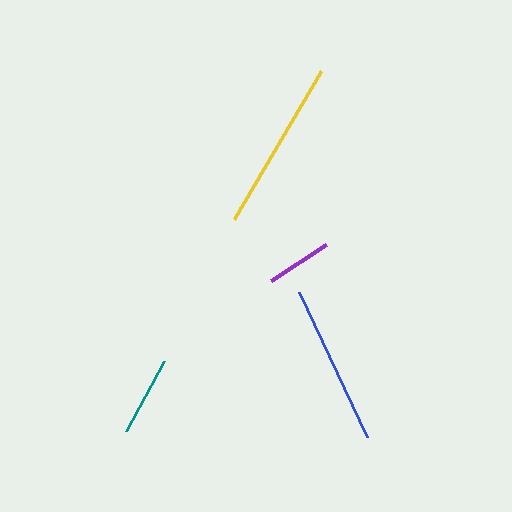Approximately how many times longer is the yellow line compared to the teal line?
The yellow line is approximately 2.2 times the length of the teal line.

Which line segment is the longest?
The yellow line is the longest at approximately 172 pixels.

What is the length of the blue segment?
The blue segment is approximately 160 pixels long.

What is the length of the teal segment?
The teal segment is approximately 79 pixels long.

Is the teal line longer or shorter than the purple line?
The teal line is longer than the purple line.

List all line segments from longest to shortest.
From longest to shortest: yellow, blue, teal, purple.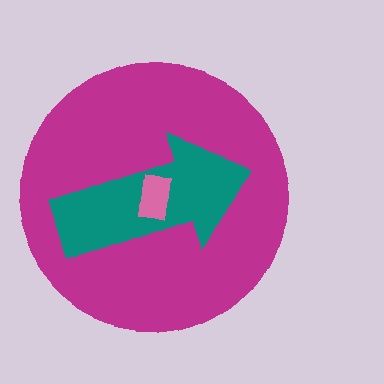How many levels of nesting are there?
3.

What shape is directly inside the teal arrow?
The pink rectangle.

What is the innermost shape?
The pink rectangle.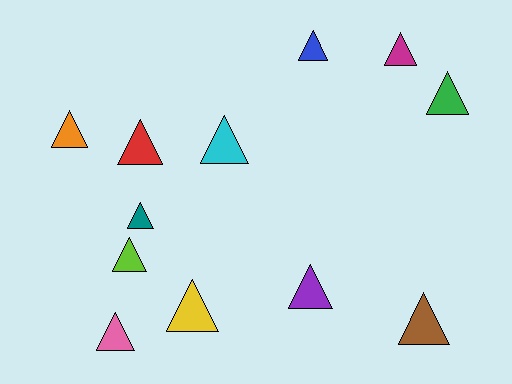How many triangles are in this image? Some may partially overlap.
There are 12 triangles.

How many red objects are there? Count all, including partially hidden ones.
There is 1 red object.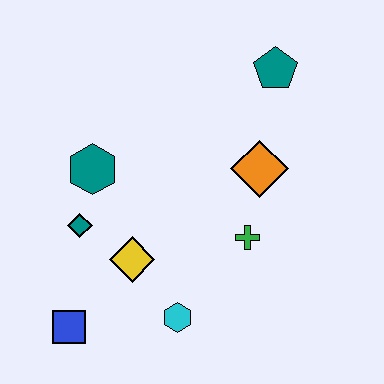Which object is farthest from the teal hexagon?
The teal pentagon is farthest from the teal hexagon.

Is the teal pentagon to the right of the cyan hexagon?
Yes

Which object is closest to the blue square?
The yellow diamond is closest to the blue square.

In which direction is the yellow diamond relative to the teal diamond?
The yellow diamond is to the right of the teal diamond.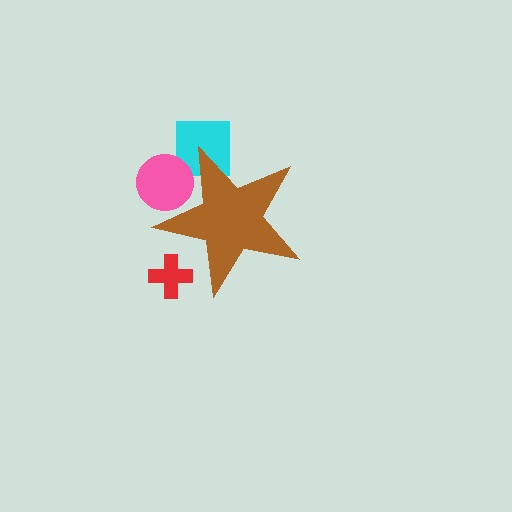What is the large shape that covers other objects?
A brown star.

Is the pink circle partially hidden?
Yes, the pink circle is partially hidden behind the brown star.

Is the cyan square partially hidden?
Yes, the cyan square is partially hidden behind the brown star.